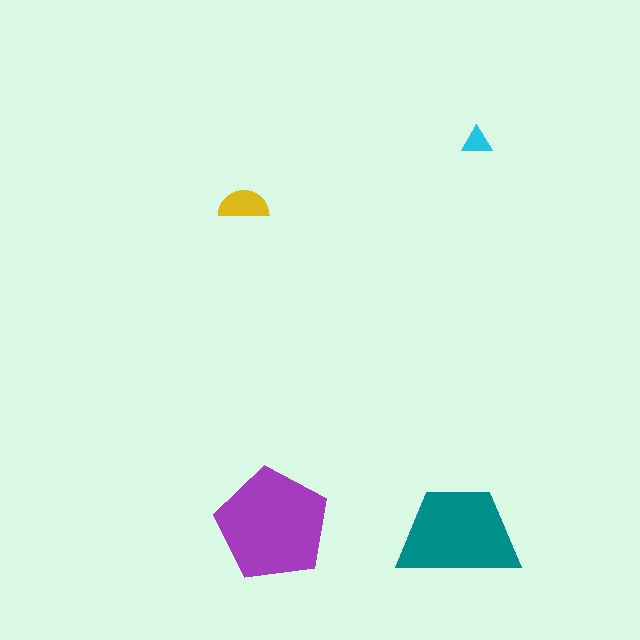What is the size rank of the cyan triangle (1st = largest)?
4th.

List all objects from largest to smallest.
The purple pentagon, the teal trapezoid, the yellow semicircle, the cyan triangle.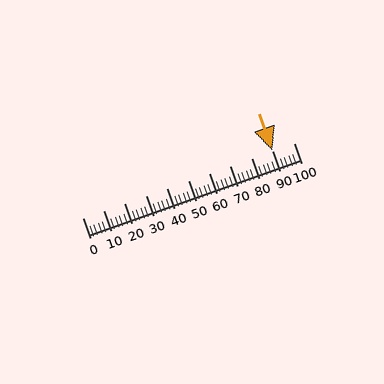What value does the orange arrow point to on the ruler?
The orange arrow points to approximately 90.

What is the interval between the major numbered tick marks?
The major tick marks are spaced 10 units apart.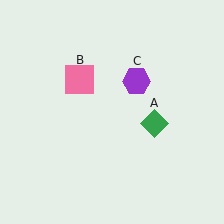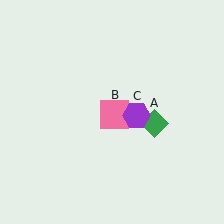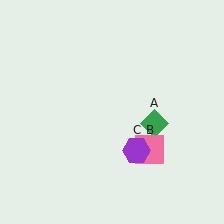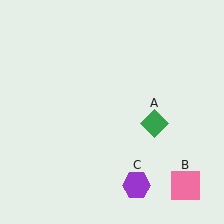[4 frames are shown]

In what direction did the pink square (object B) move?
The pink square (object B) moved down and to the right.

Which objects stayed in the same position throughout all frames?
Green diamond (object A) remained stationary.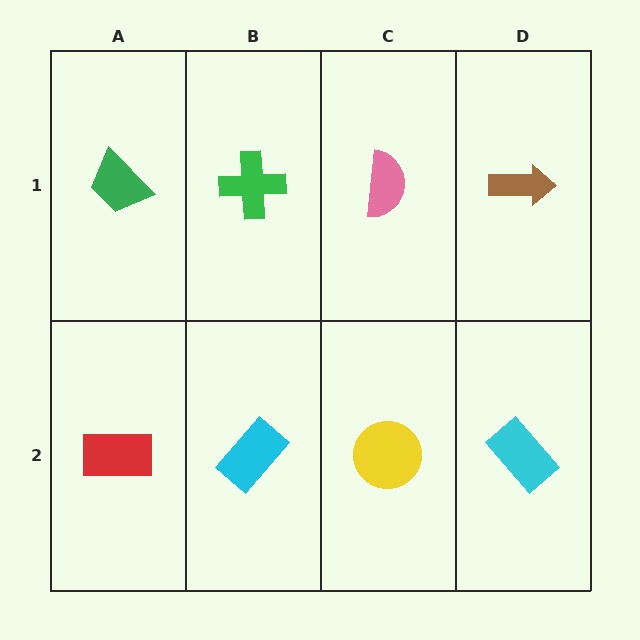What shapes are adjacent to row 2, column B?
A green cross (row 1, column B), a red rectangle (row 2, column A), a yellow circle (row 2, column C).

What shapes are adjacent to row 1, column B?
A cyan rectangle (row 2, column B), a green trapezoid (row 1, column A), a pink semicircle (row 1, column C).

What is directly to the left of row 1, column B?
A green trapezoid.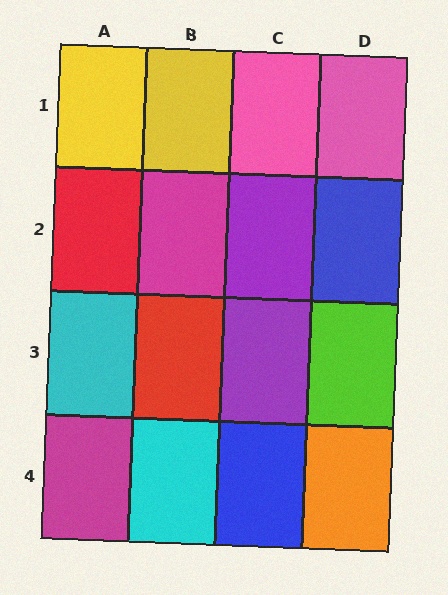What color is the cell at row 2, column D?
Blue.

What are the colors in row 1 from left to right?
Yellow, yellow, pink, pink.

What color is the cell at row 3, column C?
Purple.